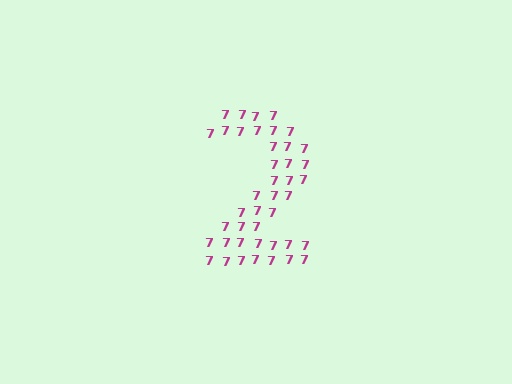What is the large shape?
The large shape is the digit 2.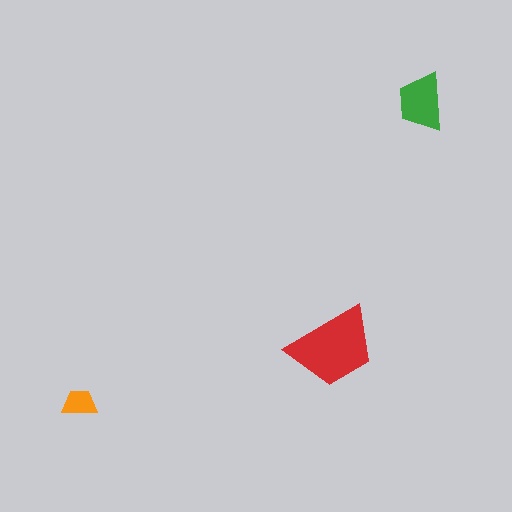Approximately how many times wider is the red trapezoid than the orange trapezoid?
About 2.5 times wider.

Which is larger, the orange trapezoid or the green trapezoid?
The green one.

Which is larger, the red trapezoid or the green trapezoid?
The red one.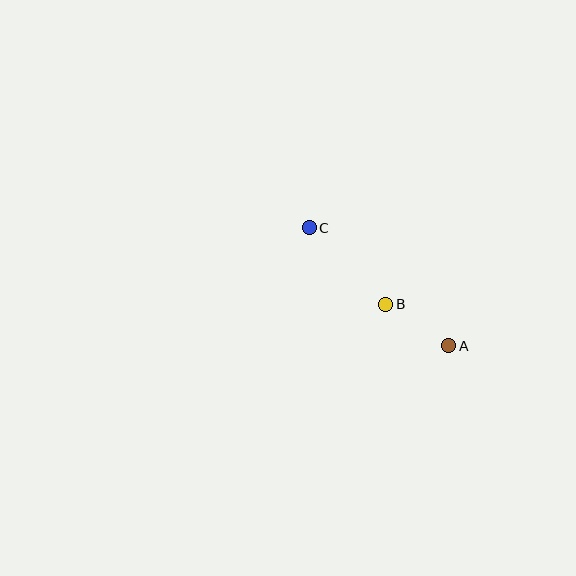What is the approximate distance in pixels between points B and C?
The distance between B and C is approximately 109 pixels.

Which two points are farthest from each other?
Points A and C are farthest from each other.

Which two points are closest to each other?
Points A and B are closest to each other.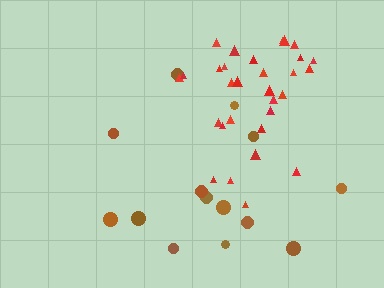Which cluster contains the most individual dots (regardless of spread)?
Red (30).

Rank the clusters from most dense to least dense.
red, brown.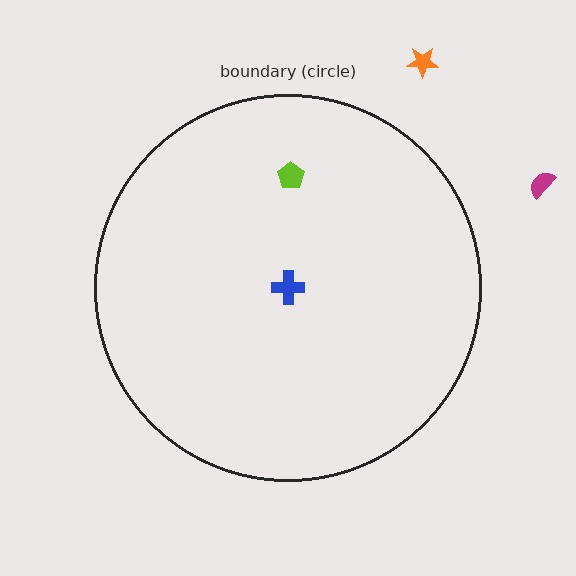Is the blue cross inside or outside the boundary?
Inside.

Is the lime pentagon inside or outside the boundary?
Inside.